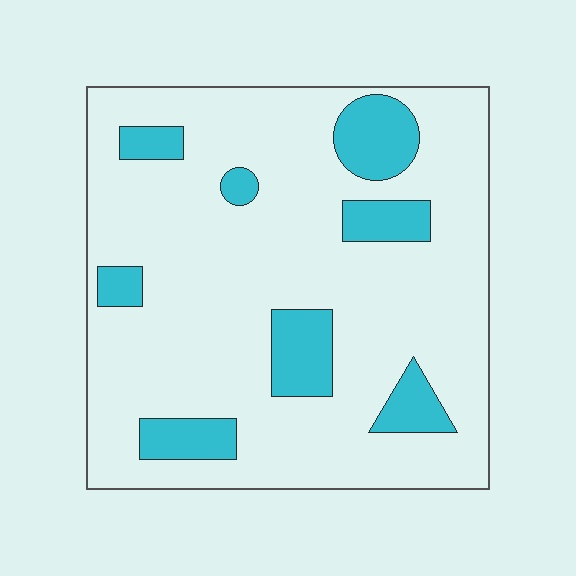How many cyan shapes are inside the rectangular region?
8.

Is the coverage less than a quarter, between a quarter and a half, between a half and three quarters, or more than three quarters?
Less than a quarter.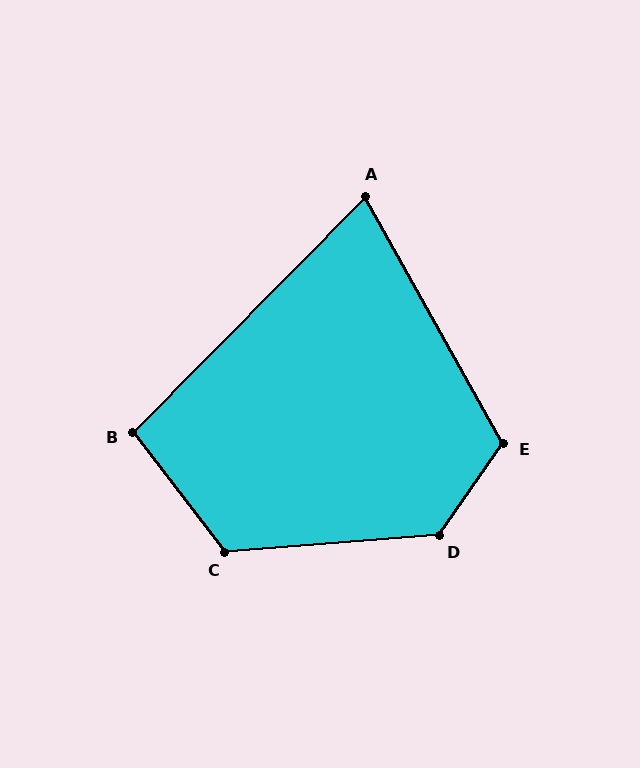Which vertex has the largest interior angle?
D, at approximately 129 degrees.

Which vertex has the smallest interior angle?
A, at approximately 74 degrees.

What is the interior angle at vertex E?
Approximately 116 degrees (obtuse).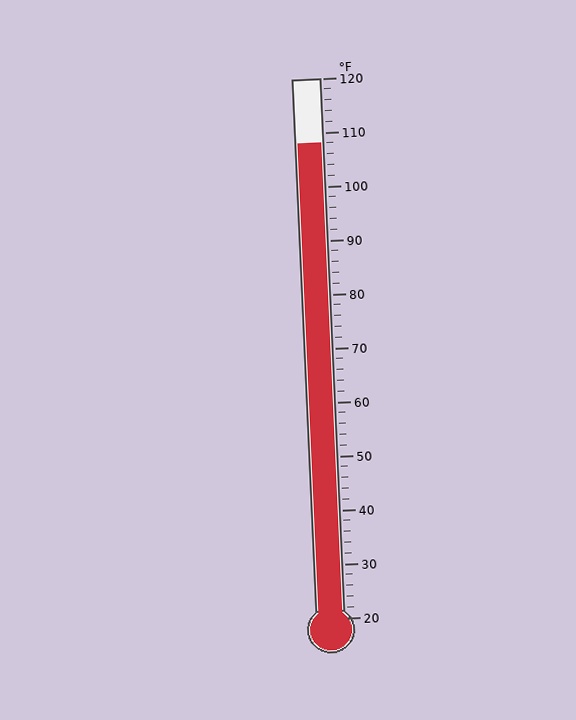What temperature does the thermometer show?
The thermometer shows approximately 108°F.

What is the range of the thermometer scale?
The thermometer scale ranges from 20°F to 120°F.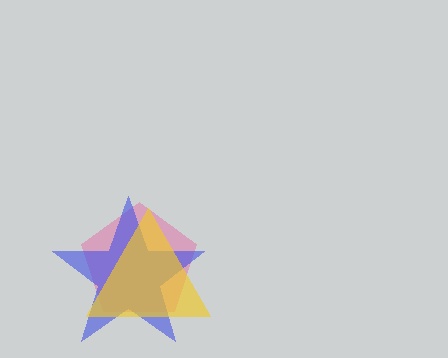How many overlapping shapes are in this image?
There are 3 overlapping shapes in the image.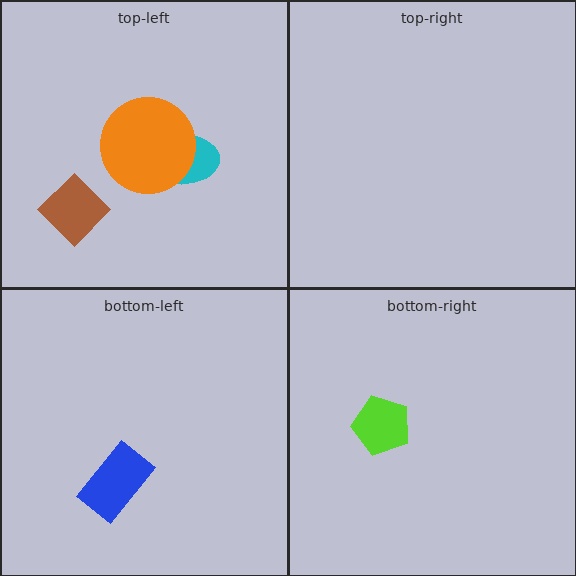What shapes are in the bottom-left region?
The blue rectangle.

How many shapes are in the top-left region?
3.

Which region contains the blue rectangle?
The bottom-left region.